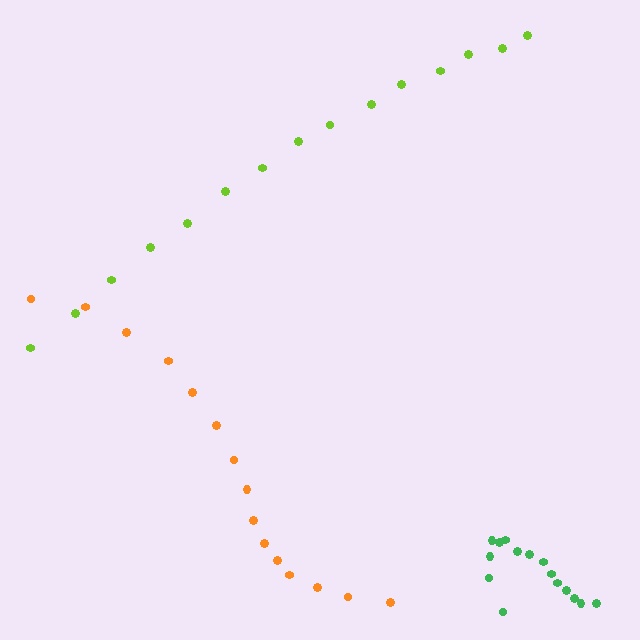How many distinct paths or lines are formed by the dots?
There are 3 distinct paths.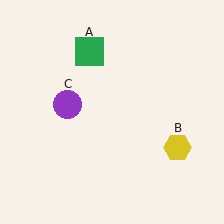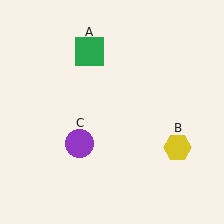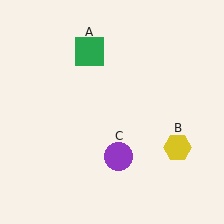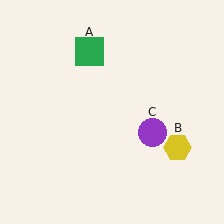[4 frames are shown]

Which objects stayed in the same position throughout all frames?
Green square (object A) and yellow hexagon (object B) remained stationary.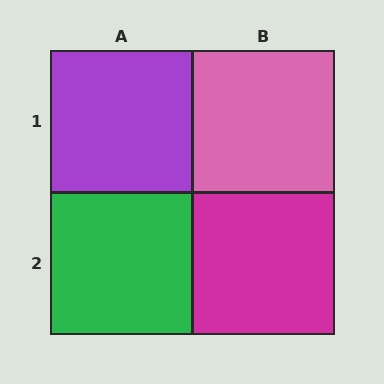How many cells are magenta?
1 cell is magenta.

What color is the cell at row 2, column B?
Magenta.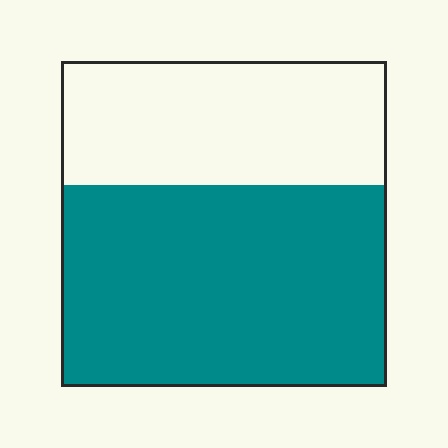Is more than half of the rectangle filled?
Yes.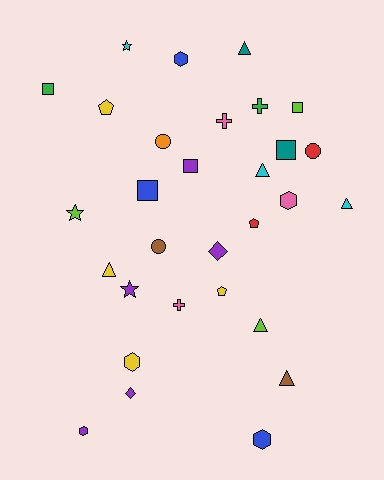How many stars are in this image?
There are 3 stars.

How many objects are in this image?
There are 30 objects.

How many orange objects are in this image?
There is 1 orange object.